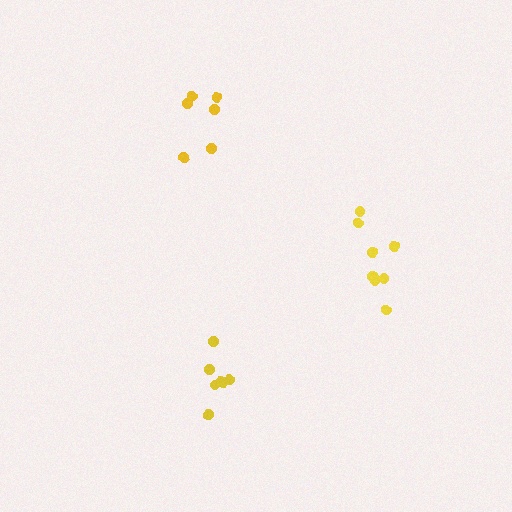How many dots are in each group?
Group 1: 8 dots, Group 2: 7 dots, Group 3: 6 dots (21 total).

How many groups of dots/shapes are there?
There are 3 groups.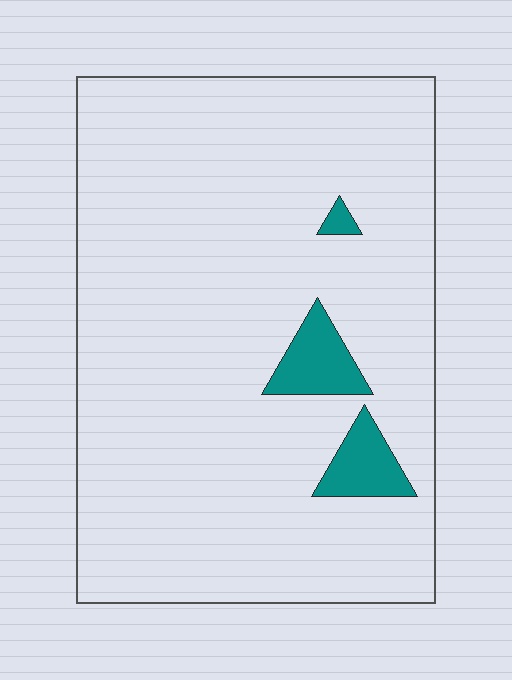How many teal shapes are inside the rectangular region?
3.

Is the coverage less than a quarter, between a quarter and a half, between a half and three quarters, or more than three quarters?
Less than a quarter.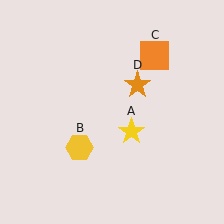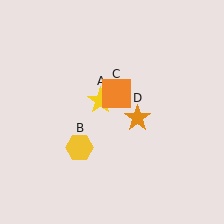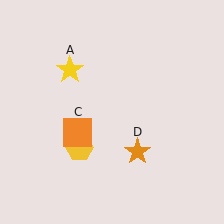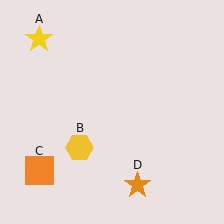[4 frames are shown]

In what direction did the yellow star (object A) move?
The yellow star (object A) moved up and to the left.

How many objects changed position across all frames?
3 objects changed position: yellow star (object A), orange square (object C), orange star (object D).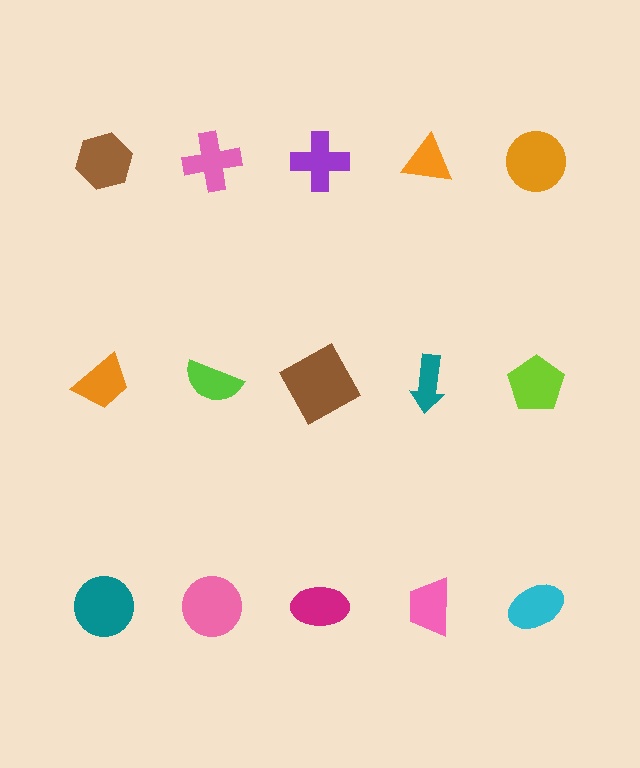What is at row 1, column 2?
A pink cross.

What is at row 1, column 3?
A purple cross.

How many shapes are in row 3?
5 shapes.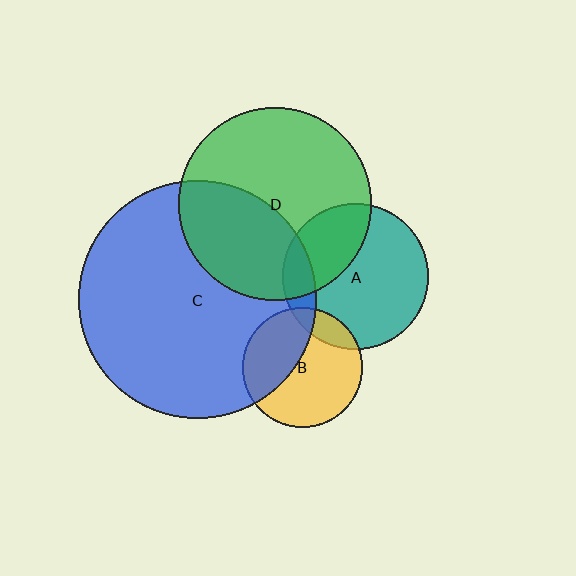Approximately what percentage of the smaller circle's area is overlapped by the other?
Approximately 40%.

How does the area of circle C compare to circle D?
Approximately 1.5 times.